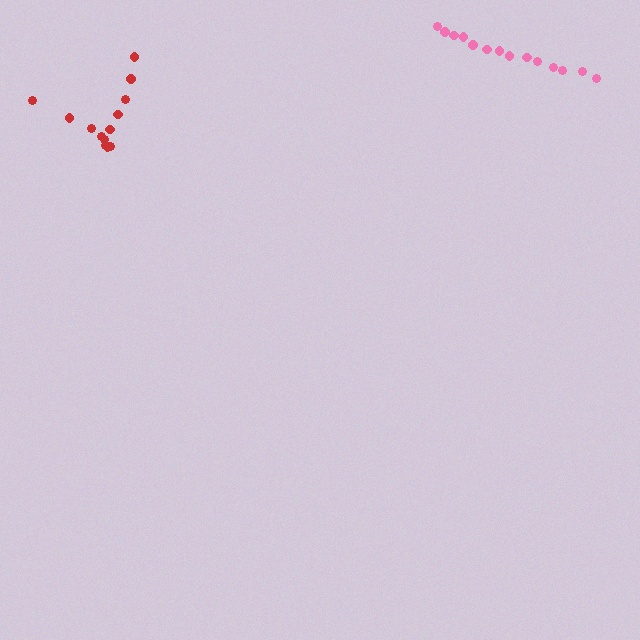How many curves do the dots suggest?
There are 2 distinct paths.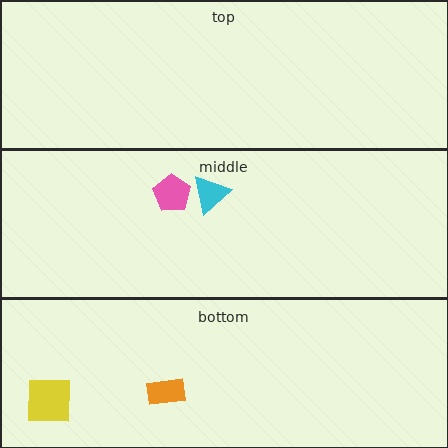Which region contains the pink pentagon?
The middle region.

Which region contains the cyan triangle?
The middle region.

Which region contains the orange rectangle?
The bottom region.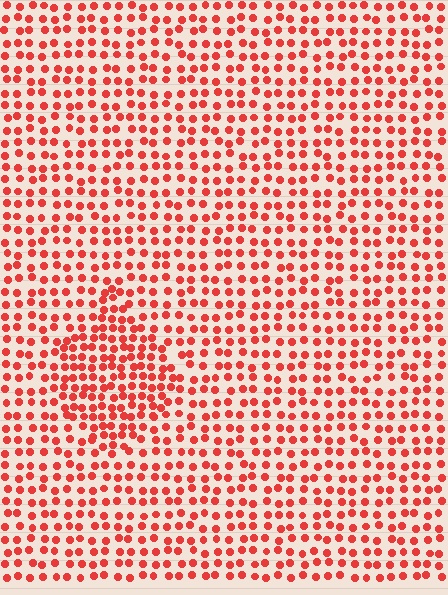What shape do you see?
I see a diamond.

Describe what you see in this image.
The image contains small red elements arranged at two different densities. A diamond-shaped region is visible where the elements are more densely packed than the surrounding area.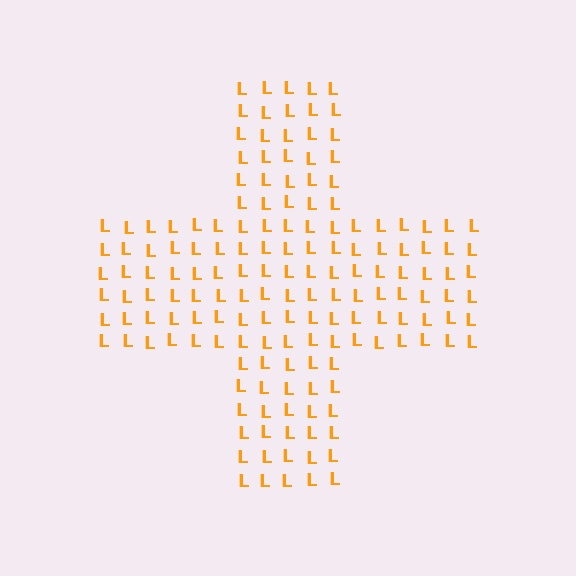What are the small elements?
The small elements are letter L's.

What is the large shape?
The large shape is a cross.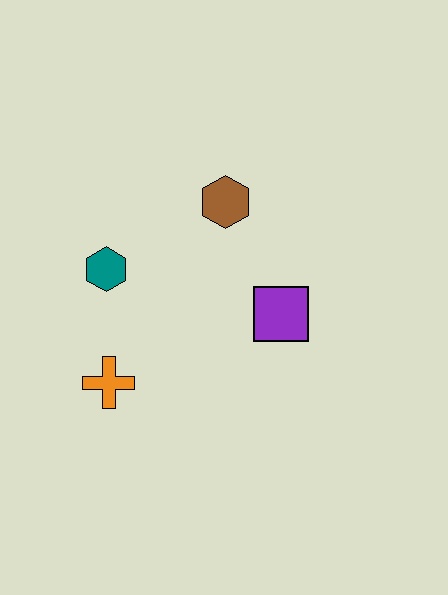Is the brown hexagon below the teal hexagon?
No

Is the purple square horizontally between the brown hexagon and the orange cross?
No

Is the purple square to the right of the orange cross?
Yes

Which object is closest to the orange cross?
The teal hexagon is closest to the orange cross.